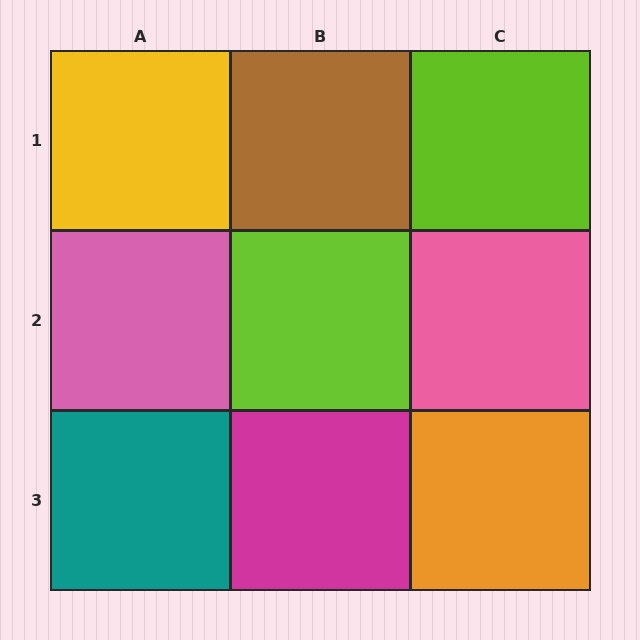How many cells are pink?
2 cells are pink.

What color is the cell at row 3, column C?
Orange.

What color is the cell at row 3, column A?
Teal.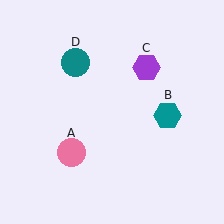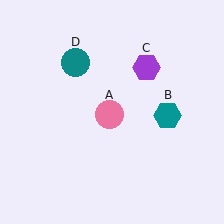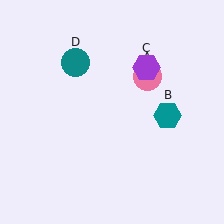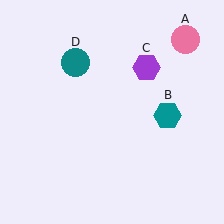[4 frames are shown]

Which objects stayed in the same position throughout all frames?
Teal hexagon (object B) and purple hexagon (object C) and teal circle (object D) remained stationary.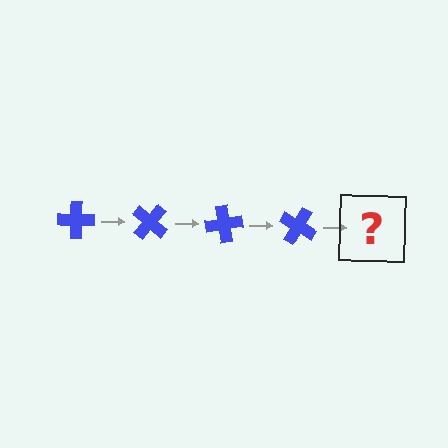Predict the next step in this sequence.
The next step is a blue cross rotated 160 degrees.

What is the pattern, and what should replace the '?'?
The pattern is that the cross rotates 40 degrees each step. The '?' should be a blue cross rotated 160 degrees.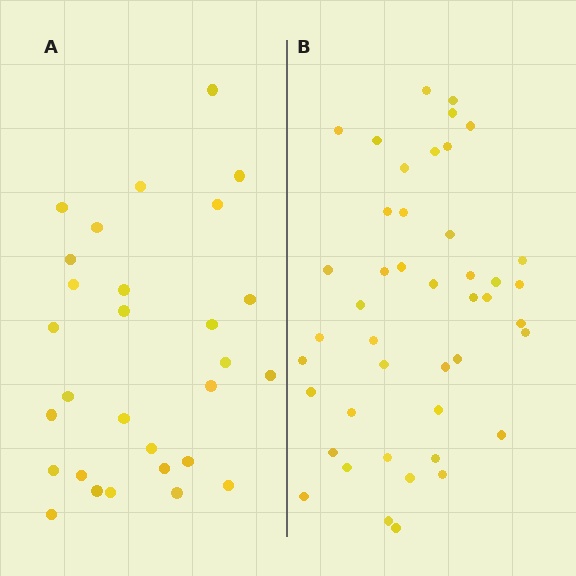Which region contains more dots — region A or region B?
Region B (the right region) has more dots.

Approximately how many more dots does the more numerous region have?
Region B has approximately 15 more dots than region A.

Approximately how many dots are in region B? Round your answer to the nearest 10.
About 40 dots. (The exact count is 44, which rounds to 40.)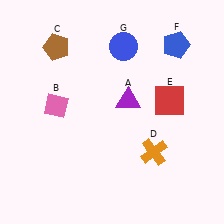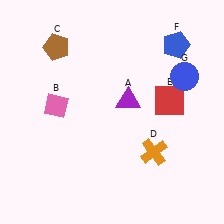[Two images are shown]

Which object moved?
The blue circle (G) moved right.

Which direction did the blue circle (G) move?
The blue circle (G) moved right.